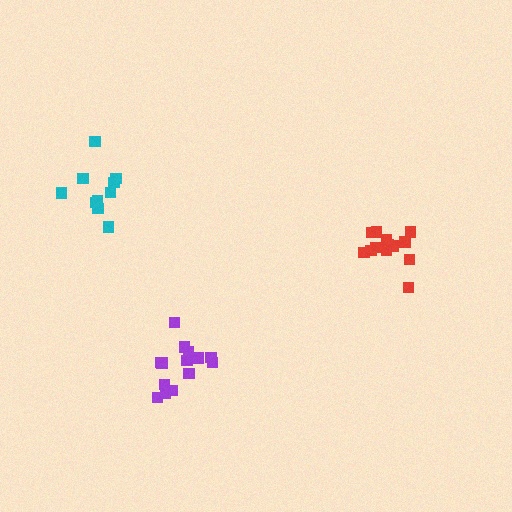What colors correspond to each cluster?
The clusters are colored: red, cyan, purple.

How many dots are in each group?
Group 1: 13 dots, Group 2: 10 dots, Group 3: 14 dots (37 total).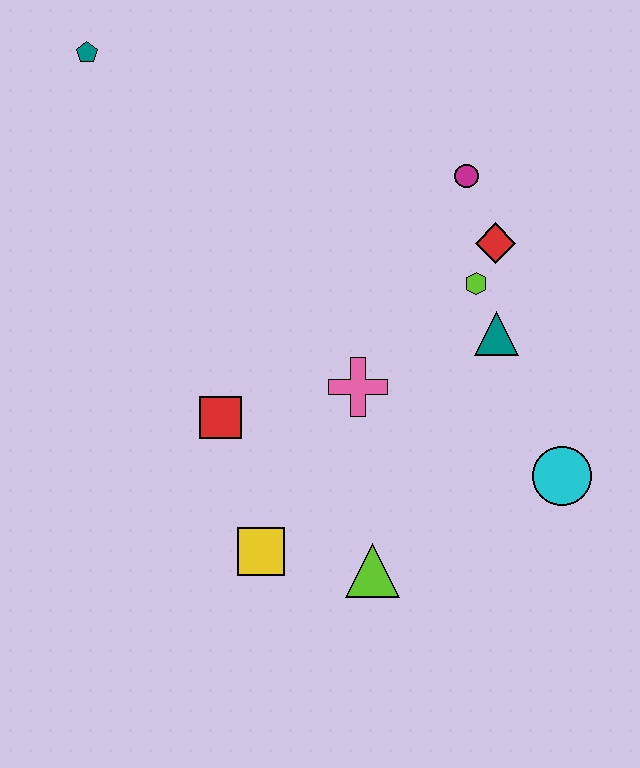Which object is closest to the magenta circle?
The red diamond is closest to the magenta circle.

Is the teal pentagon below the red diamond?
No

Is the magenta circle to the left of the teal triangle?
Yes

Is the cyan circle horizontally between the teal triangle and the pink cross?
No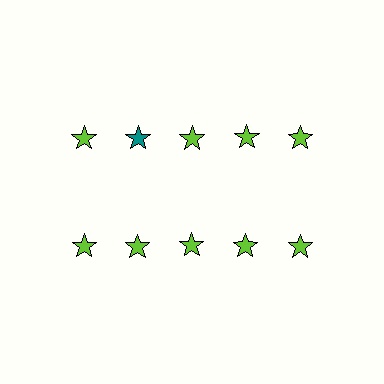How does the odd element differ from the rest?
It has a different color: teal instead of lime.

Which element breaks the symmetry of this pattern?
The teal star in the top row, second from left column breaks the symmetry. All other shapes are lime stars.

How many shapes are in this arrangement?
There are 10 shapes arranged in a grid pattern.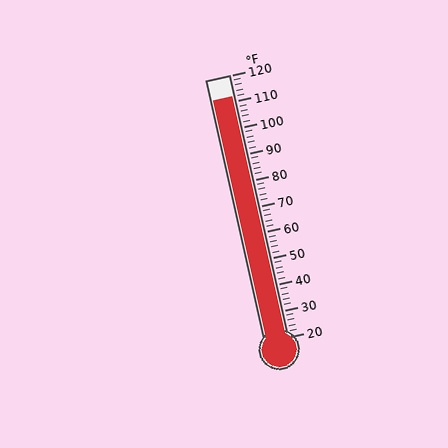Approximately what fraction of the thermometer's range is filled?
The thermometer is filled to approximately 90% of its range.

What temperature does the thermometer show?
The thermometer shows approximately 112°F.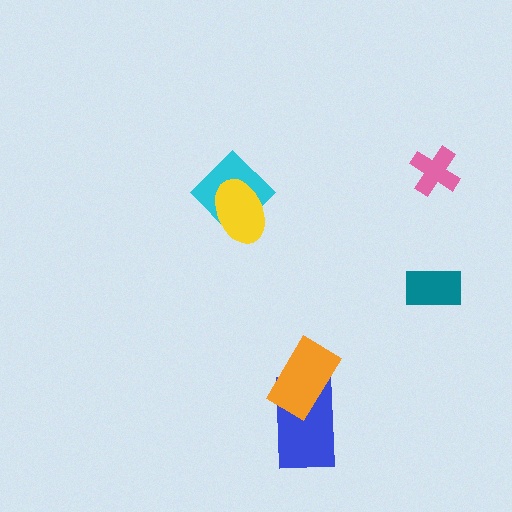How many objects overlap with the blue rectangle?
1 object overlaps with the blue rectangle.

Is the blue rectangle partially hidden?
Yes, it is partially covered by another shape.